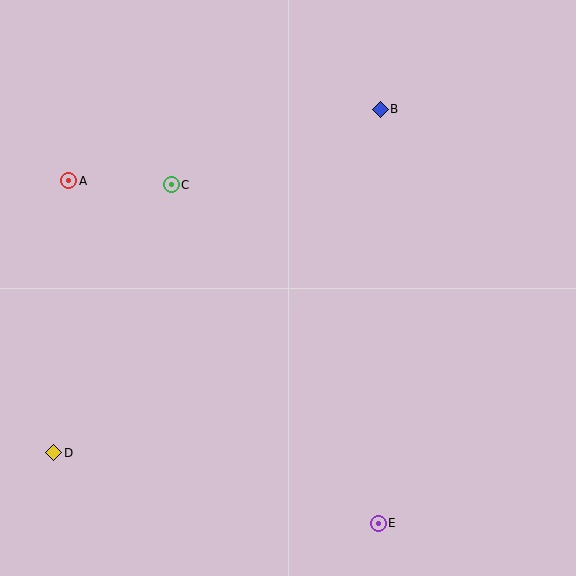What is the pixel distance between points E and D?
The distance between E and D is 332 pixels.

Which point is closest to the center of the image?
Point C at (171, 185) is closest to the center.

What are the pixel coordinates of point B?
Point B is at (380, 109).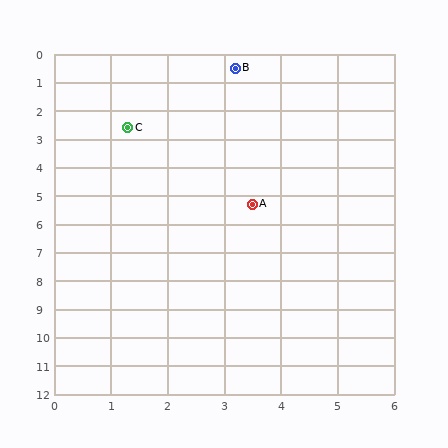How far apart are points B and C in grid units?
Points B and C are about 2.8 grid units apart.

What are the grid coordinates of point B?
Point B is at approximately (3.2, 0.5).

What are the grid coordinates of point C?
Point C is at approximately (1.3, 2.6).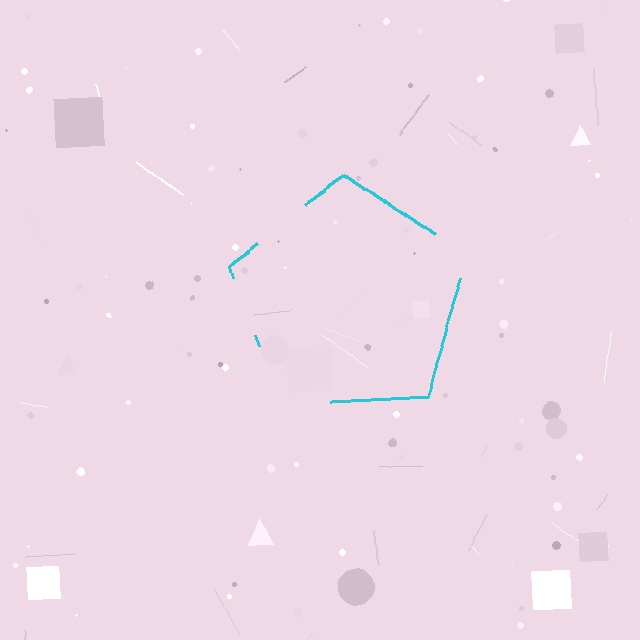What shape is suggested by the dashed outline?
The dashed outline suggests a pentagon.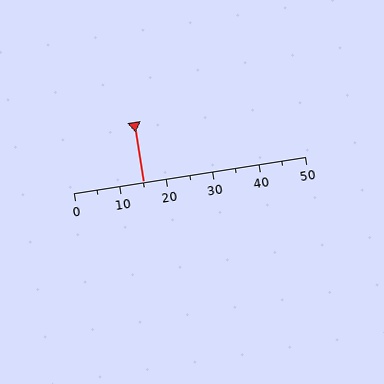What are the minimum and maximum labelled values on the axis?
The axis runs from 0 to 50.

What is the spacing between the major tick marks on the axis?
The major ticks are spaced 10 apart.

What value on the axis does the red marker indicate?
The marker indicates approximately 15.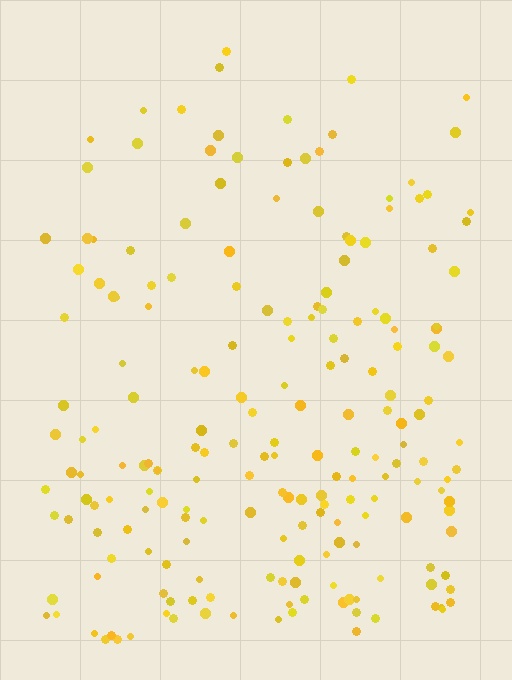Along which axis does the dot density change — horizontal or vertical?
Vertical.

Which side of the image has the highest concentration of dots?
The bottom.